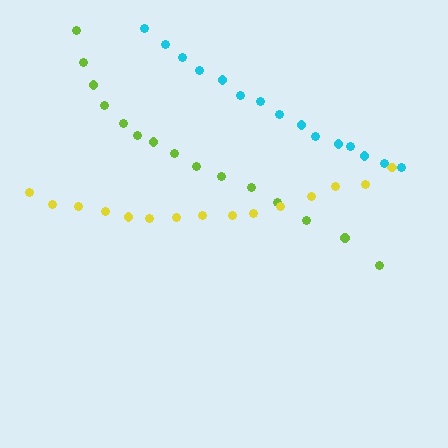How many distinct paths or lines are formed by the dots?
There are 3 distinct paths.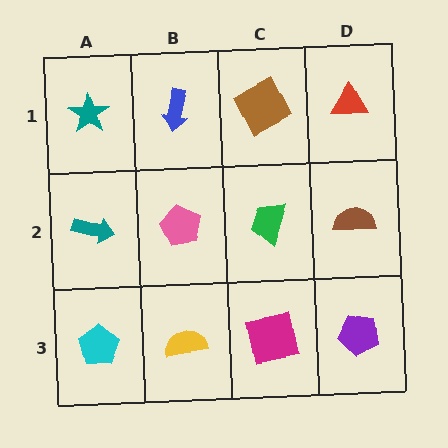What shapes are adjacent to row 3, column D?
A brown semicircle (row 2, column D), a magenta square (row 3, column C).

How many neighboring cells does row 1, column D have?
2.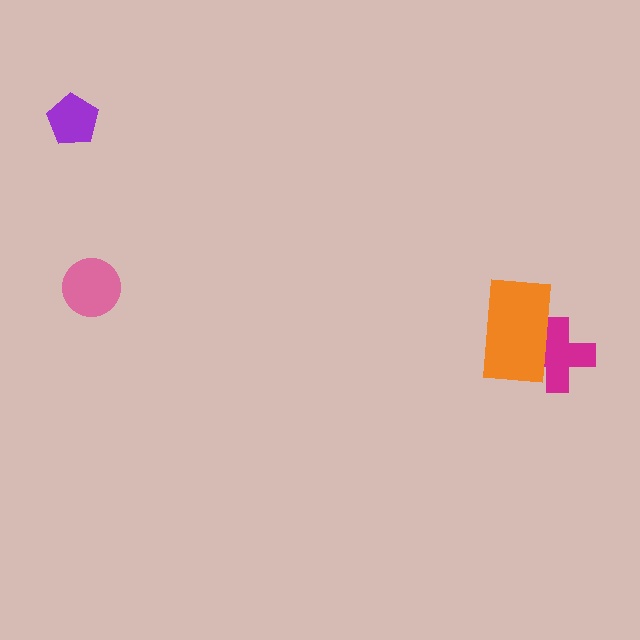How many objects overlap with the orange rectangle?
1 object overlaps with the orange rectangle.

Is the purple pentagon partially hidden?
No, no other shape covers it.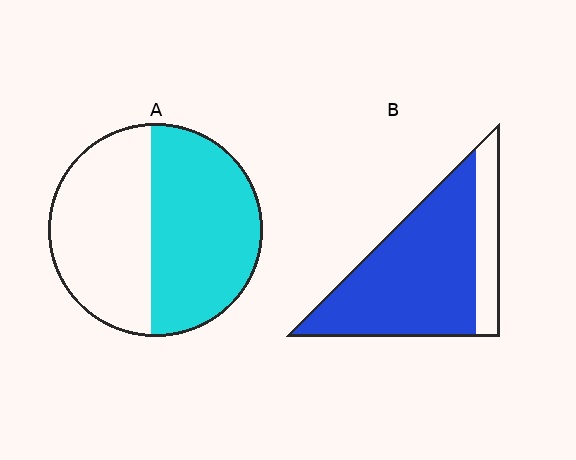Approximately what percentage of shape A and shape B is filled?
A is approximately 55% and B is approximately 80%.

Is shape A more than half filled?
Roughly half.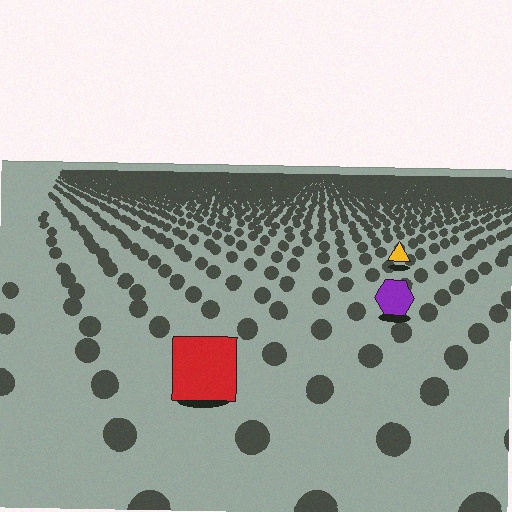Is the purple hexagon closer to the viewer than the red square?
No. The red square is closer — you can tell from the texture gradient: the ground texture is coarser near it.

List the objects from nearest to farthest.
From nearest to farthest: the red square, the purple hexagon, the yellow triangle.